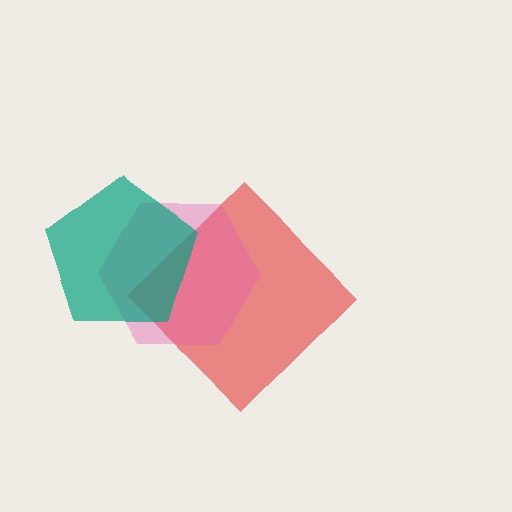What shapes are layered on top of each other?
The layered shapes are: a red diamond, a pink hexagon, a teal pentagon.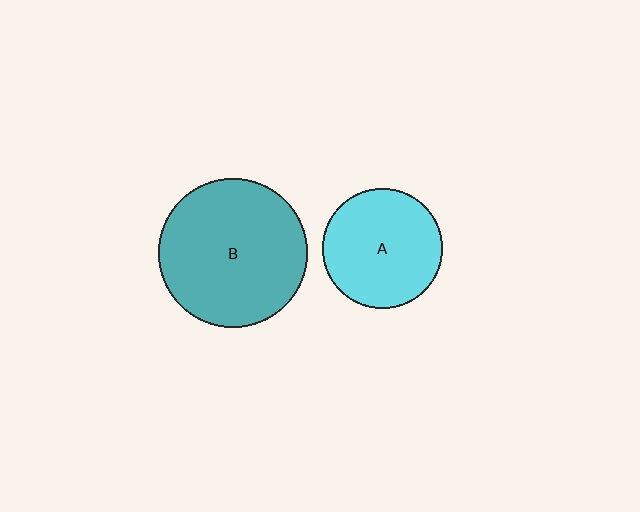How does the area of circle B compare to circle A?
Approximately 1.5 times.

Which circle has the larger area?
Circle B (teal).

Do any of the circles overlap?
No, none of the circles overlap.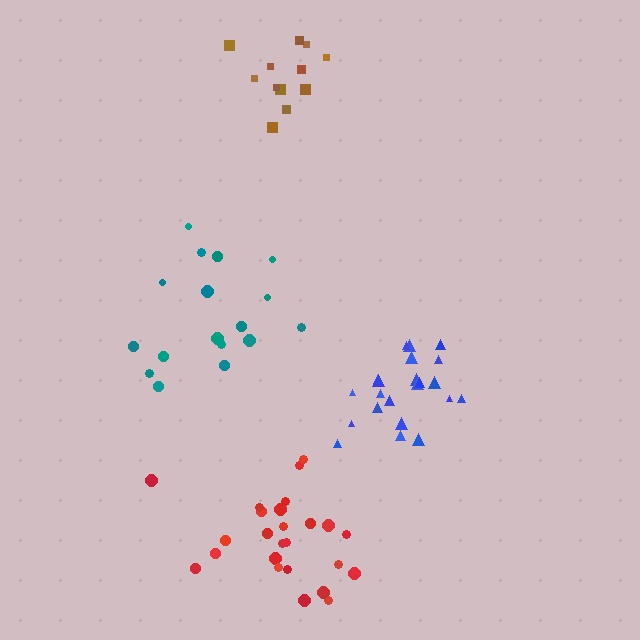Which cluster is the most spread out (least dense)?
Teal.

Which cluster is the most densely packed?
Blue.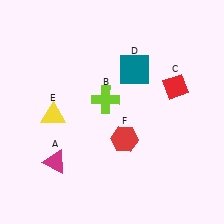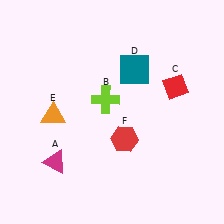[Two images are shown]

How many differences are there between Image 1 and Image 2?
There is 1 difference between the two images.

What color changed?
The triangle (E) changed from yellow in Image 1 to orange in Image 2.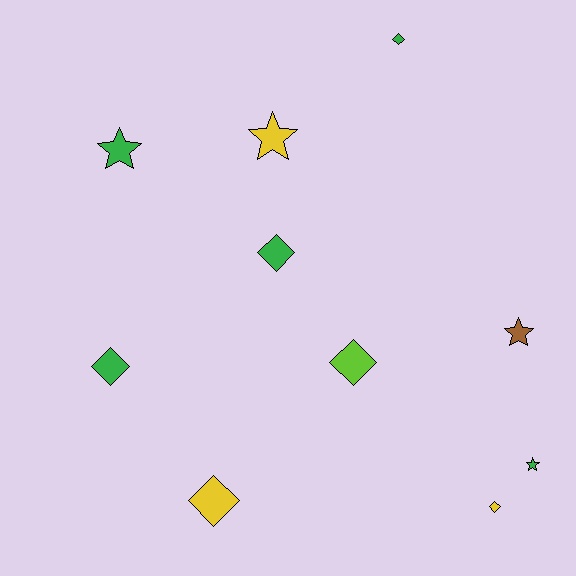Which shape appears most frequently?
Diamond, with 6 objects.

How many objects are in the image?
There are 10 objects.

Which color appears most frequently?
Green, with 5 objects.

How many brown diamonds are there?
There are no brown diamonds.